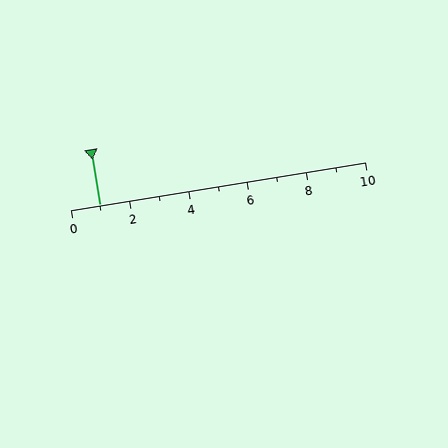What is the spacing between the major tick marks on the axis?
The major ticks are spaced 2 apart.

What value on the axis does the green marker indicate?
The marker indicates approximately 1.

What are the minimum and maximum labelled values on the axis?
The axis runs from 0 to 10.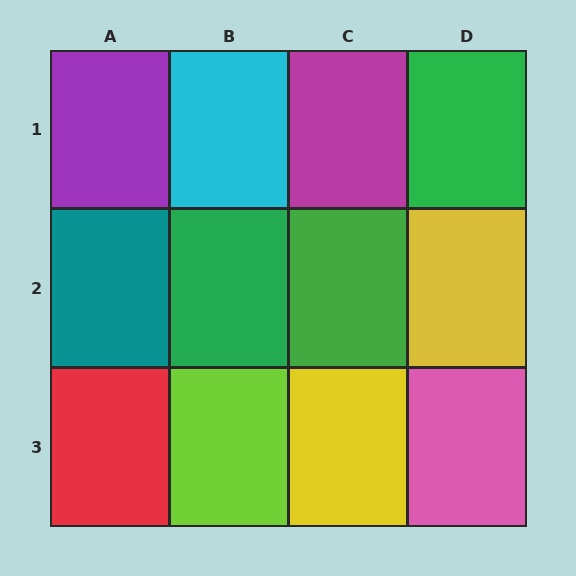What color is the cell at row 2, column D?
Yellow.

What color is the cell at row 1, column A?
Purple.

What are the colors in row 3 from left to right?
Red, lime, yellow, pink.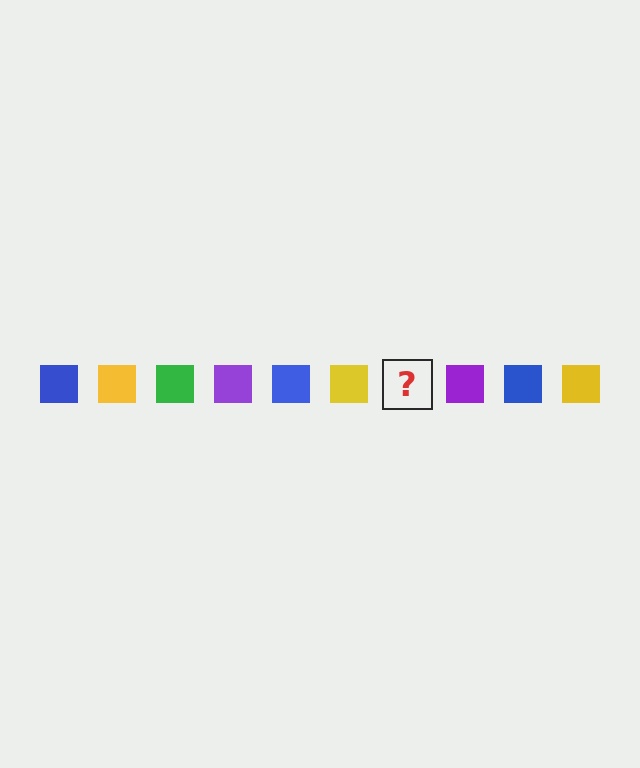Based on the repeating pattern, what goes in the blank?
The blank should be a green square.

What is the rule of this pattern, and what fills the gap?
The rule is that the pattern cycles through blue, yellow, green, purple squares. The gap should be filled with a green square.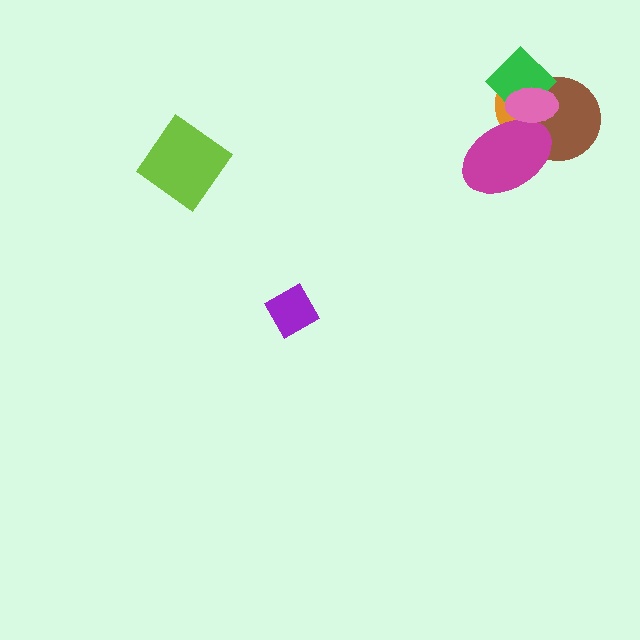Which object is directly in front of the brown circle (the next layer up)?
The green diamond is directly in front of the brown circle.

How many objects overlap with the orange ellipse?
4 objects overlap with the orange ellipse.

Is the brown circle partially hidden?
Yes, it is partially covered by another shape.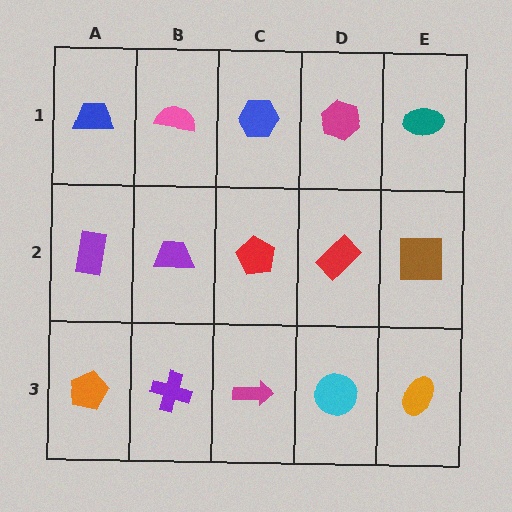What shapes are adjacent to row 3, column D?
A red rectangle (row 2, column D), a magenta arrow (row 3, column C), an orange ellipse (row 3, column E).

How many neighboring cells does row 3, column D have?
3.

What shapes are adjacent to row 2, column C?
A blue hexagon (row 1, column C), a magenta arrow (row 3, column C), a purple trapezoid (row 2, column B), a red rectangle (row 2, column D).